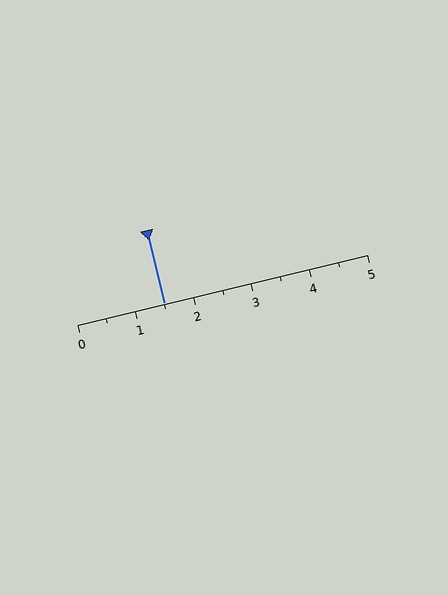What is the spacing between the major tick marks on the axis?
The major ticks are spaced 1 apart.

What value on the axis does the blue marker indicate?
The marker indicates approximately 1.5.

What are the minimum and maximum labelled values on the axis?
The axis runs from 0 to 5.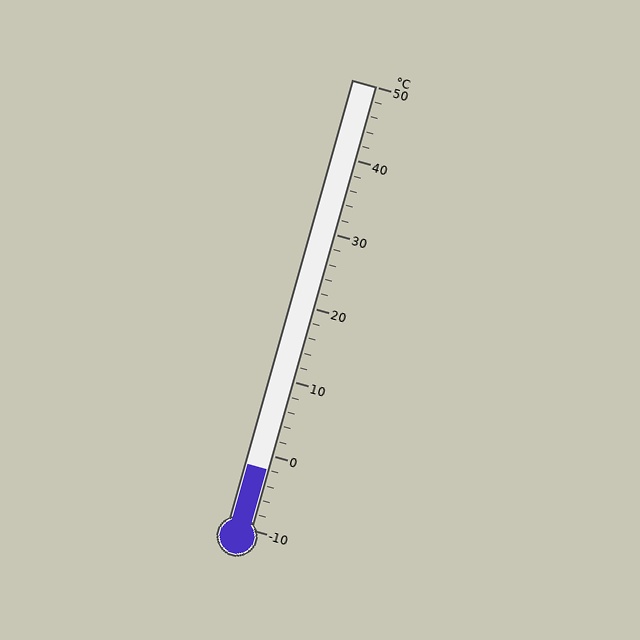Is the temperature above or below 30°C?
The temperature is below 30°C.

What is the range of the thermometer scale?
The thermometer scale ranges from -10°C to 50°C.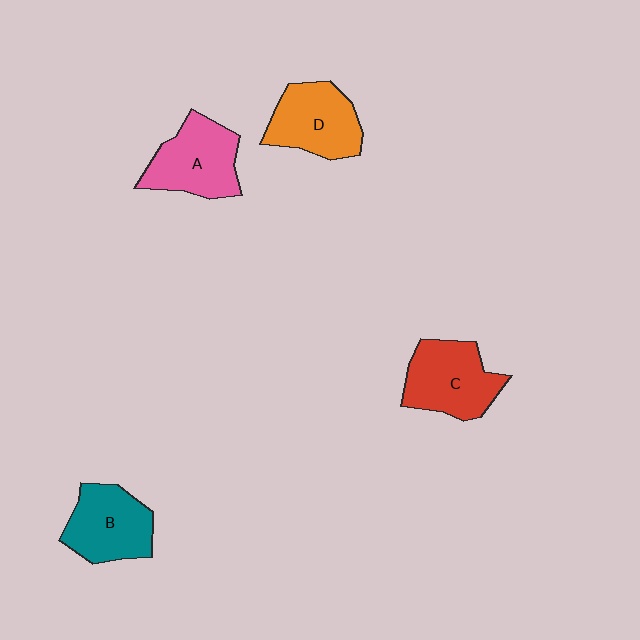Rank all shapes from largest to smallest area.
From largest to smallest: C (red), A (pink), D (orange), B (teal).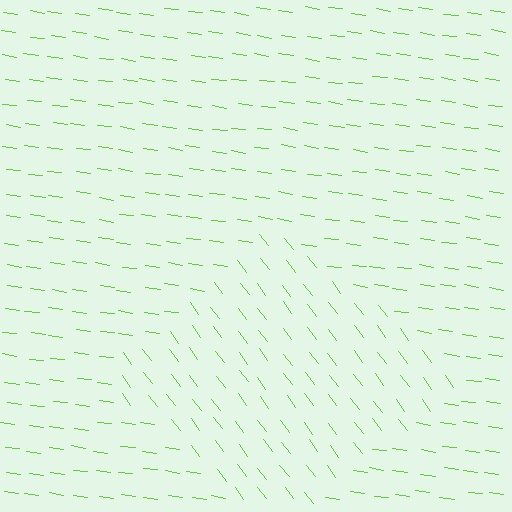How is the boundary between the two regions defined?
The boundary is defined purely by a change in line orientation (approximately 45 degrees difference). All lines are the same color and thickness.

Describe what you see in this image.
The image is filled with small lime line segments. A diamond region in the image has lines oriented differently from the surrounding lines, creating a visible texture boundary.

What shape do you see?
I see a diamond.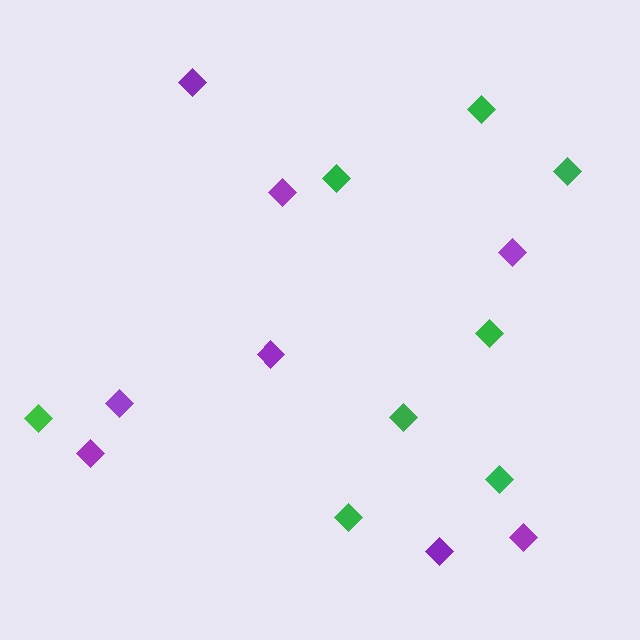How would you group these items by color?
There are 2 groups: one group of green diamonds (8) and one group of purple diamonds (8).